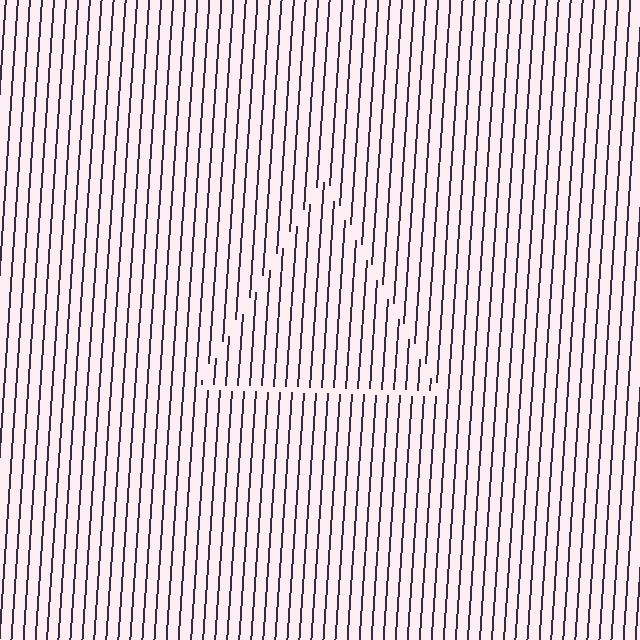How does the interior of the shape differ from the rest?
The interior of the shape contains the same grating, shifted by half a period — the contour is defined by the phase discontinuity where line-ends from the inner and outer gratings abut.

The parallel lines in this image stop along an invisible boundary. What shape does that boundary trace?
An illusory triangle. The interior of the shape contains the same grating, shifted by half a period — the contour is defined by the phase discontinuity where line-ends from the inner and outer gratings abut.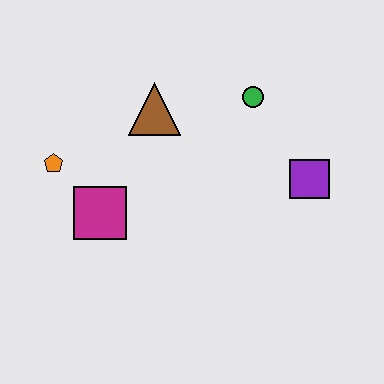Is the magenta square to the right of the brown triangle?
No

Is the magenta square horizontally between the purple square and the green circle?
No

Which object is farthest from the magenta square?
The purple square is farthest from the magenta square.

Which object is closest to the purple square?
The green circle is closest to the purple square.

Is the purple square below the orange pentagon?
Yes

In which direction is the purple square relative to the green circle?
The purple square is below the green circle.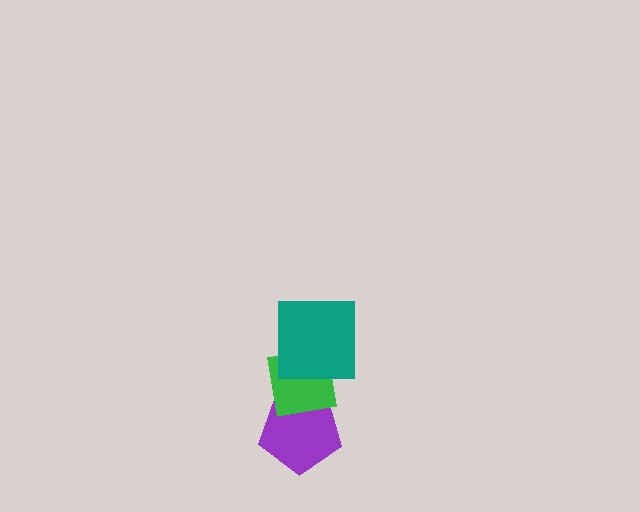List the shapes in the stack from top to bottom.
From top to bottom: the teal square, the green square, the purple pentagon.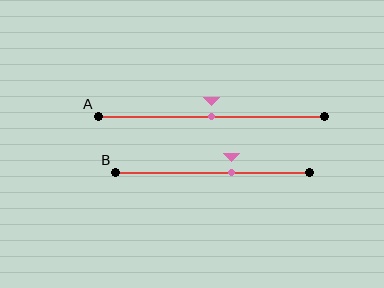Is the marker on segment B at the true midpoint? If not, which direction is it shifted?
No, the marker on segment B is shifted to the right by about 10% of the segment length.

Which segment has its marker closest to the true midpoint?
Segment A has its marker closest to the true midpoint.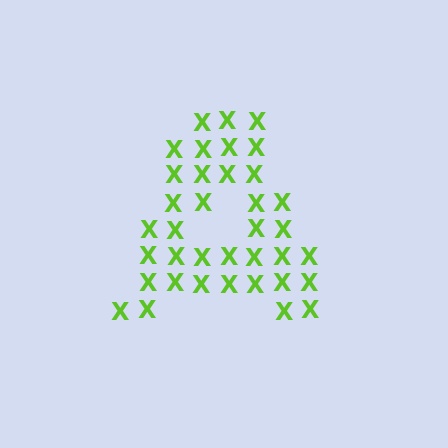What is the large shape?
The large shape is the letter A.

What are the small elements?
The small elements are letter X's.